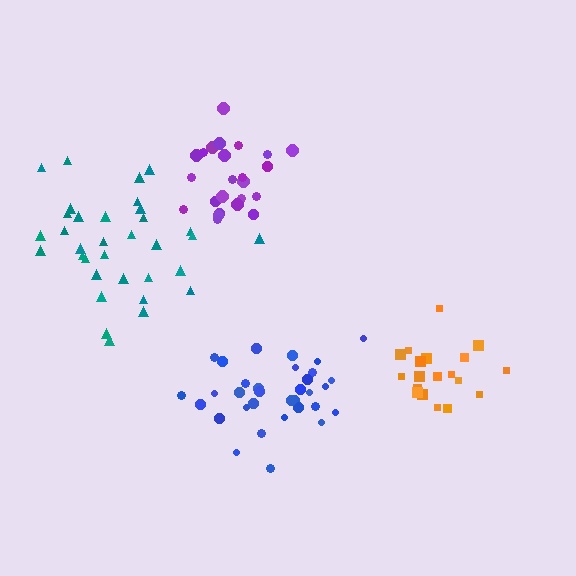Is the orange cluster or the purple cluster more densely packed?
Purple.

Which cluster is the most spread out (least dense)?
Teal.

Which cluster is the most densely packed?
Purple.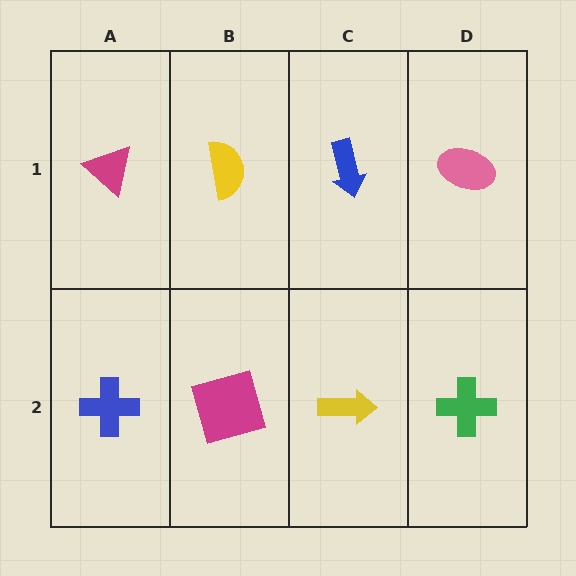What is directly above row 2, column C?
A blue arrow.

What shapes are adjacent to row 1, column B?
A magenta square (row 2, column B), a magenta triangle (row 1, column A), a blue arrow (row 1, column C).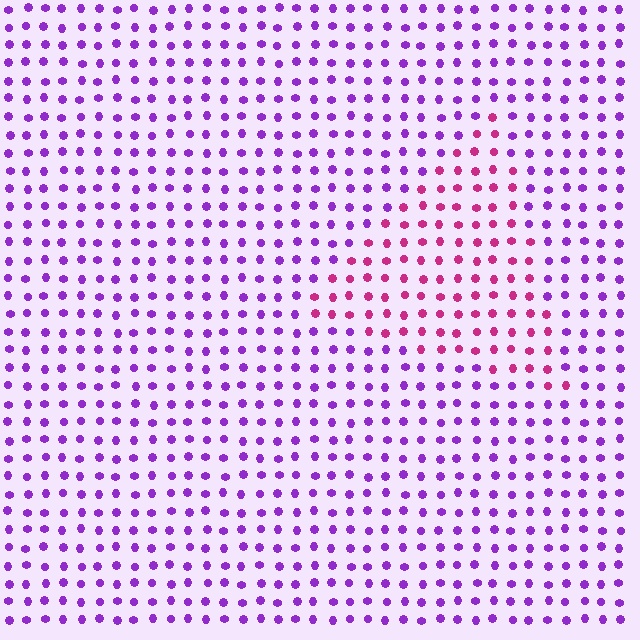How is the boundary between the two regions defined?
The boundary is defined purely by a slight shift in hue (about 47 degrees). Spacing, size, and orientation are identical on both sides.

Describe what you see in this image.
The image is filled with small purple elements in a uniform arrangement. A triangle-shaped region is visible where the elements are tinted to a slightly different hue, forming a subtle color boundary.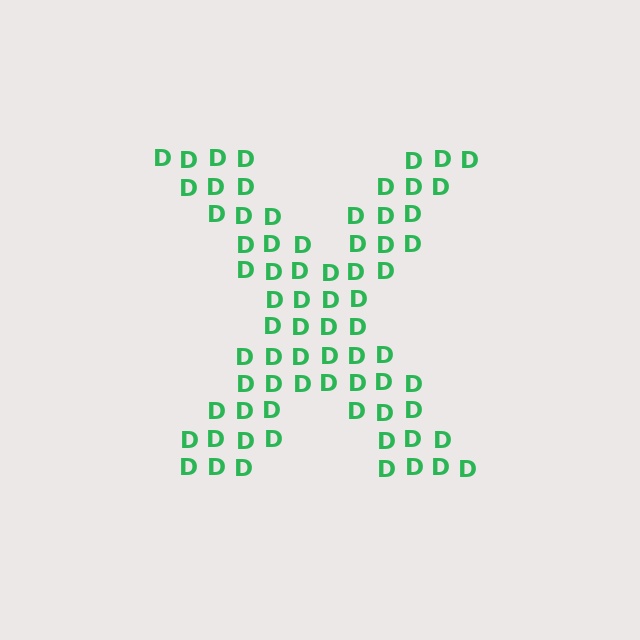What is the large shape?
The large shape is the letter X.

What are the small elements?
The small elements are letter D's.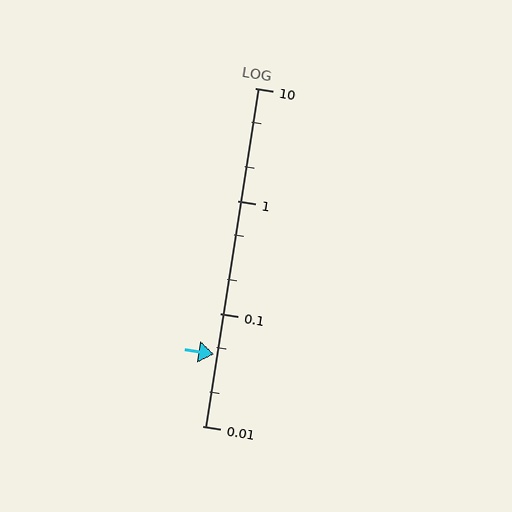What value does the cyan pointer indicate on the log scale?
The pointer indicates approximately 0.043.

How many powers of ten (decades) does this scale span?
The scale spans 3 decades, from 0.01 to 10.